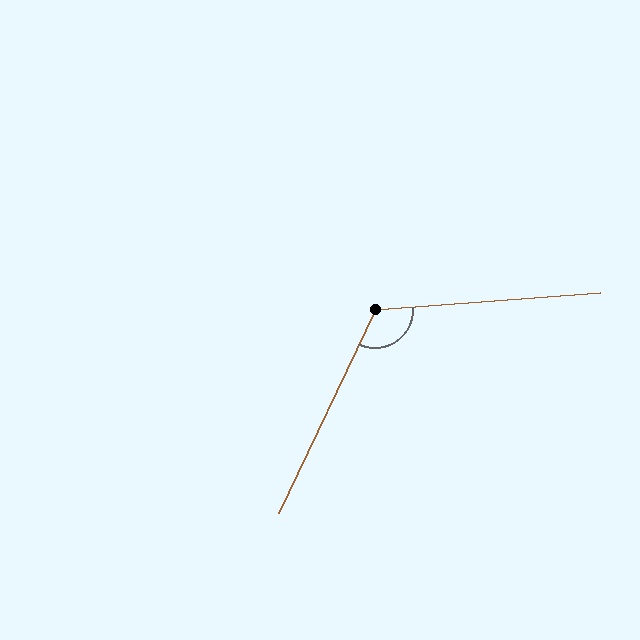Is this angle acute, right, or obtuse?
It is obtuse.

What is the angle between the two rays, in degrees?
Approximately 120 degrees.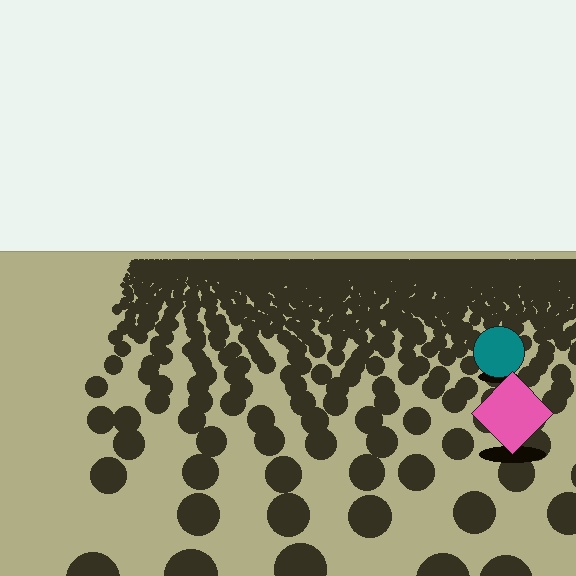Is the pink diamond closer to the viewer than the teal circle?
Yes. The pink diamond is closer — you can tell from the texture gradient: the ground texture is coarser near it.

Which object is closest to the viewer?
The pink diamond is closest. The texture marks near it are larger and more spread out.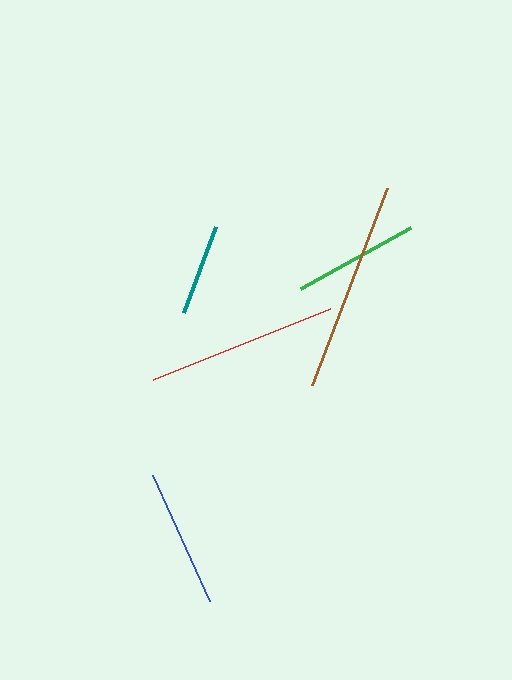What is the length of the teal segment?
The teal segment is approximately 92 pixels long.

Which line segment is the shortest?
The teal line is the shortest at approximately 92 pixels.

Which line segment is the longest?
The brown line is the longest at approximately 211 pixels.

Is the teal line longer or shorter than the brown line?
The brown line is longer than the teal line.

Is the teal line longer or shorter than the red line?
The red line is longer than the teal line.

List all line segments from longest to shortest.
From longest to shortest: brown, red, blue, green, teal.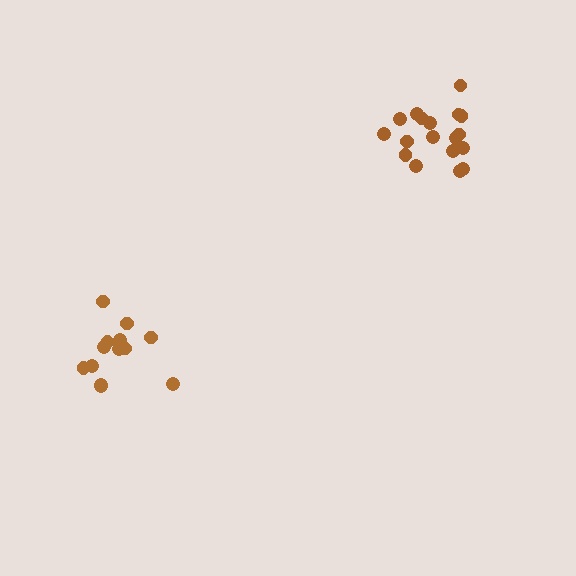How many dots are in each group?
Group 1: 18 dots, Group 2: 13 dots (31 total).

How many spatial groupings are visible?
There are 2 spatial groupings.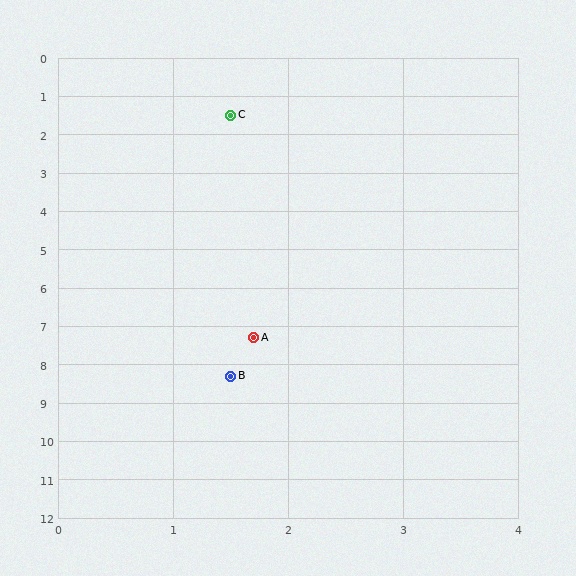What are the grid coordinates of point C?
Point C is at approximately (1.5, 1.5).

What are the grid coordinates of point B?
Point B is at approximately (1.5, 8.3).